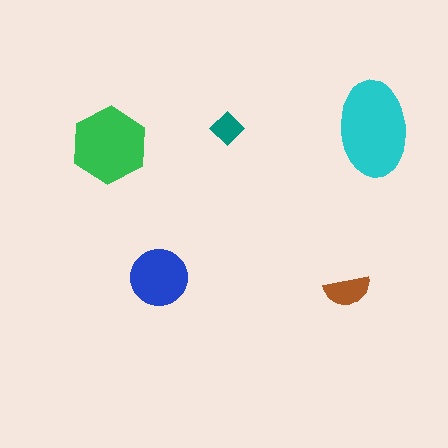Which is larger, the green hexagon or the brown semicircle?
The green hexagon.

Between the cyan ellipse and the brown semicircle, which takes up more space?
The cyan ellipse.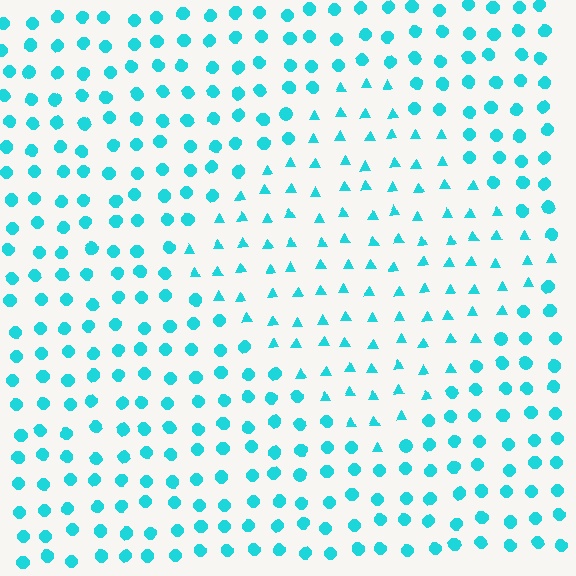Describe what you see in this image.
The image is filled with small cyan elements arranged in a uniform grid. A diamond-shaped region contains triangles, while the surrounding area contains circles. The boundary is defined purely by the change in element shape.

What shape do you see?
I see a diamond.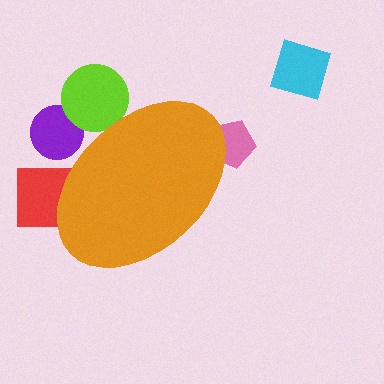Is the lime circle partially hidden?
Yes, the lime circle is partially hidden behind the orange ellipse.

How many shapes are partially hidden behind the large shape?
4 shapes are partially hidden.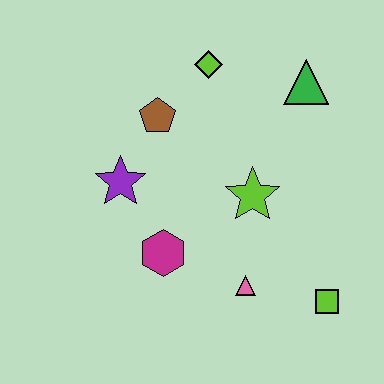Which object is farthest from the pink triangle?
The lime diamond is farthest from the pink triangle.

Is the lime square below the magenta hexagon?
Yes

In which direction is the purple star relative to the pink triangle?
The purple star is to the left of the pink triangle.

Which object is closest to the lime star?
The pink triangle is closest to the lime star.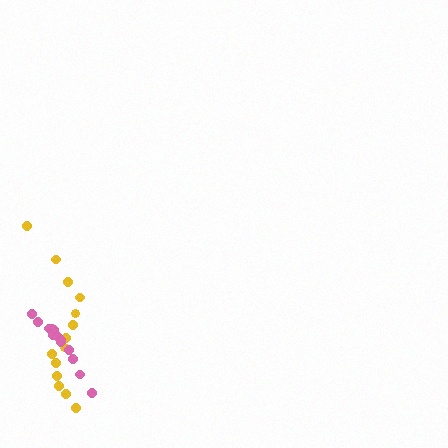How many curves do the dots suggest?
There are 2 distinct paths.